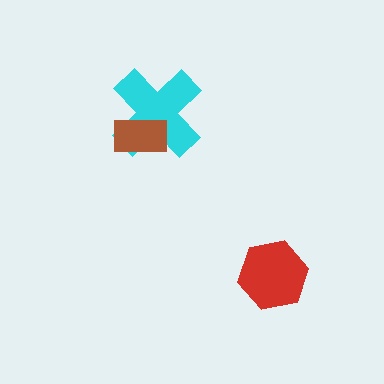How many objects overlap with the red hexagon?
0 objects overlap with the red hexagon.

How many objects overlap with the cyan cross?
1 object overlaps with the cyan cross.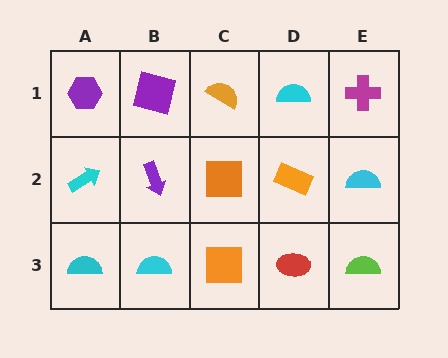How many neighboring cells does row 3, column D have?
3.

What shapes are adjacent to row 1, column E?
A cyan semicircle (row 2, column E), a cyan semicircle (row 1, column D).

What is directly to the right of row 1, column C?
A cyan semicircle.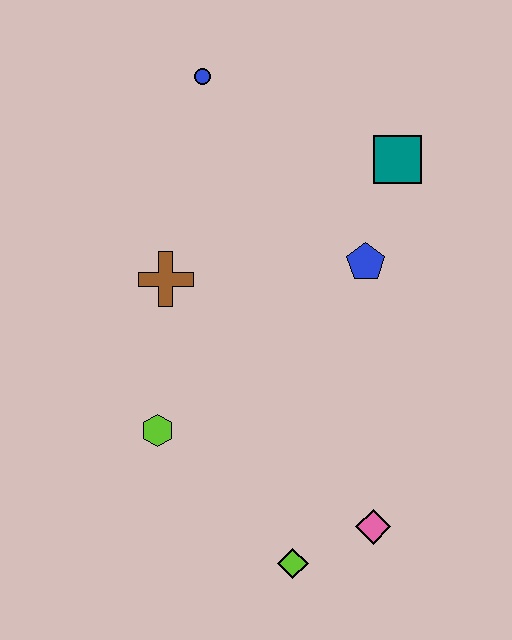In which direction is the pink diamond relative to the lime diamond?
The pink diamond is to the right of the lime diamond.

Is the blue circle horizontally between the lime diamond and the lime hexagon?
Yes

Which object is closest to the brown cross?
The lime hexagon is closest to the brown cross.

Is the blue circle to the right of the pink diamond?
No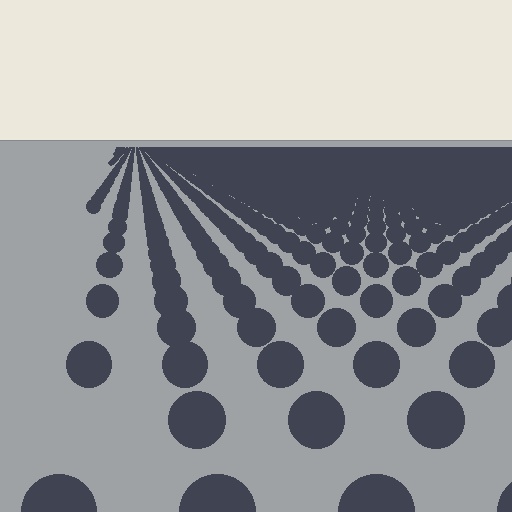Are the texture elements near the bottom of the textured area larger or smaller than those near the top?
Larger. Near the bottom, elements are closer to the viewer and appear at a bigger on-screen size.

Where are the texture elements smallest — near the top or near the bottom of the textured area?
Near the top.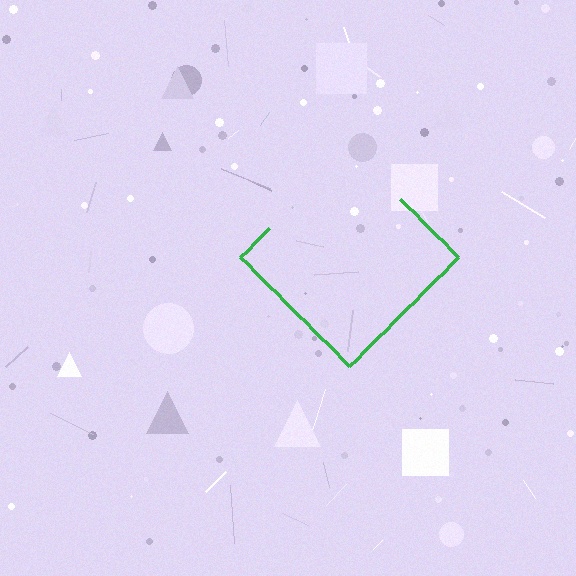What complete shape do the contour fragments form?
The contour fragments form a diamond.